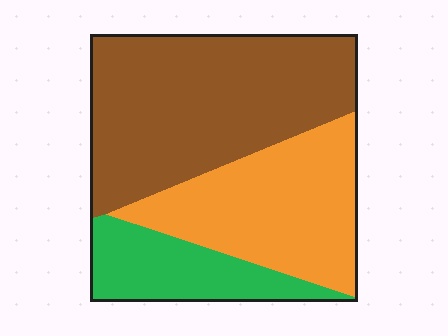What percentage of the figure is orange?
Orange covers 33% of the figure.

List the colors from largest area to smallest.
From largest to smallest: brown, orange, green.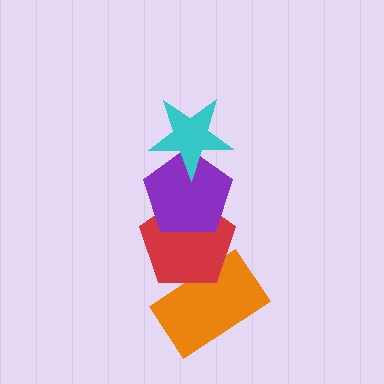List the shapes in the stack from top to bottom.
From top to bottom: the cyan star, the purple pentagon, the red pentagon, the orange rectangle.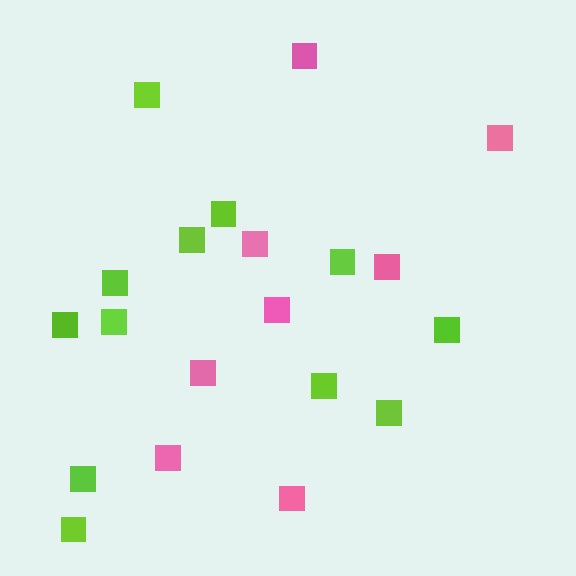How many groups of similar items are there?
There are 2 groups: one group of lime squares (12) and one group of pink squares (8).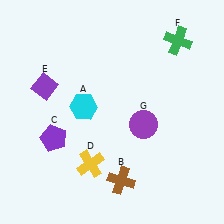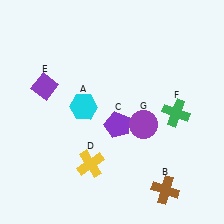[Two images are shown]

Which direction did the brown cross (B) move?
The brown cross (B) moved right.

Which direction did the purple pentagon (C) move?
The purple pentagon (C) moved right.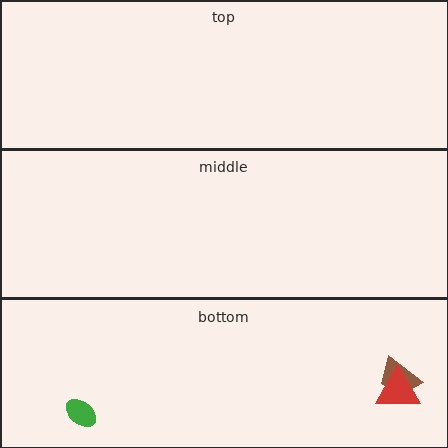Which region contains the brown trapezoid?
The bottom region.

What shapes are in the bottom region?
The brown trapezoid, the green ellipse, the red triangle.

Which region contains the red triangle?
The bottom region.